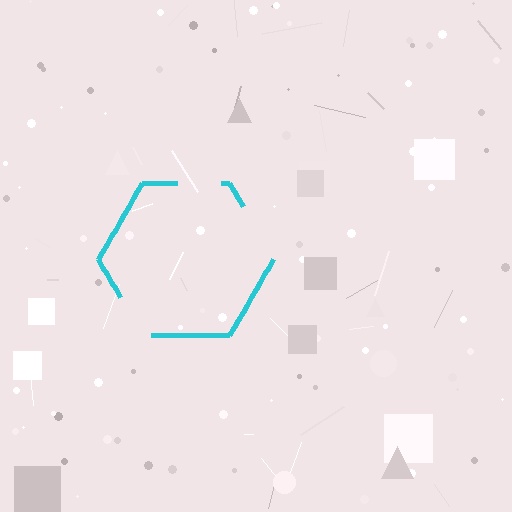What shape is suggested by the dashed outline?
The dashed outline suggests a hexagon.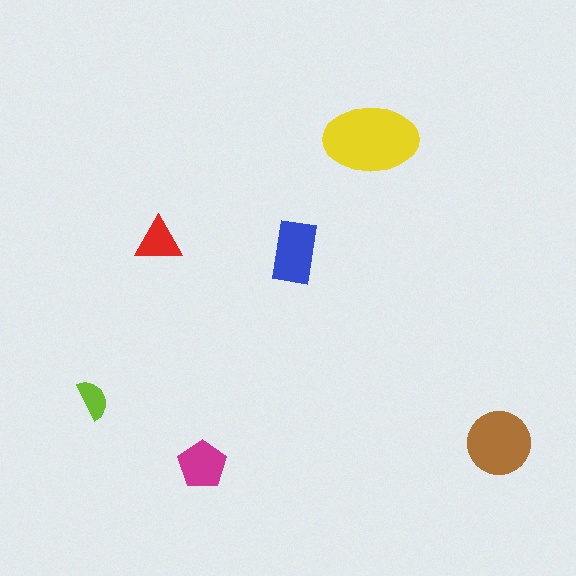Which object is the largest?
The yellow ellipse.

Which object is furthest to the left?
The lime semicircle is leftmost.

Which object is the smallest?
The lime semicircle.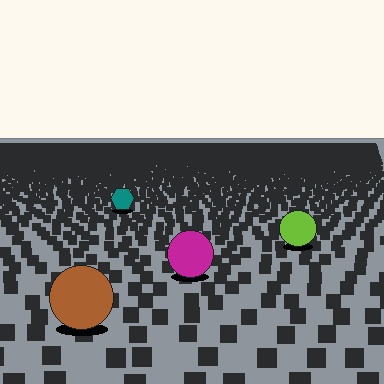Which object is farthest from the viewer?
The teal hexagon is farthest from the viewer. It appears smaller and the ground texture around it is denser.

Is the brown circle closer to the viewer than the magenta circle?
Yes. The brown circle is closer — you can tell from the texture gradient: the ground texture is coarser near it.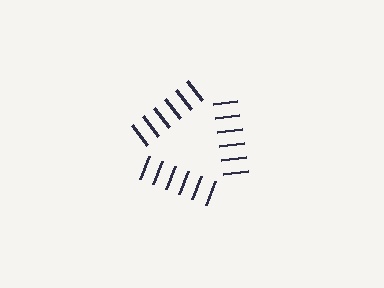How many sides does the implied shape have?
3 sides — the line-ends trace a triangle.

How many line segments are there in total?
18 — 6 along each of the 3 edges.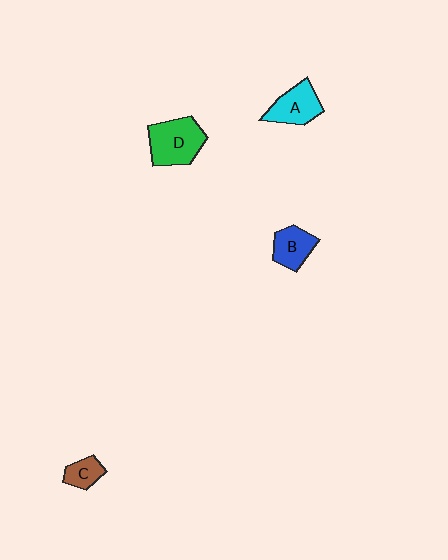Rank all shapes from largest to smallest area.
From largest to smallest: D (green), A (cyan), B (blue), C (brown).